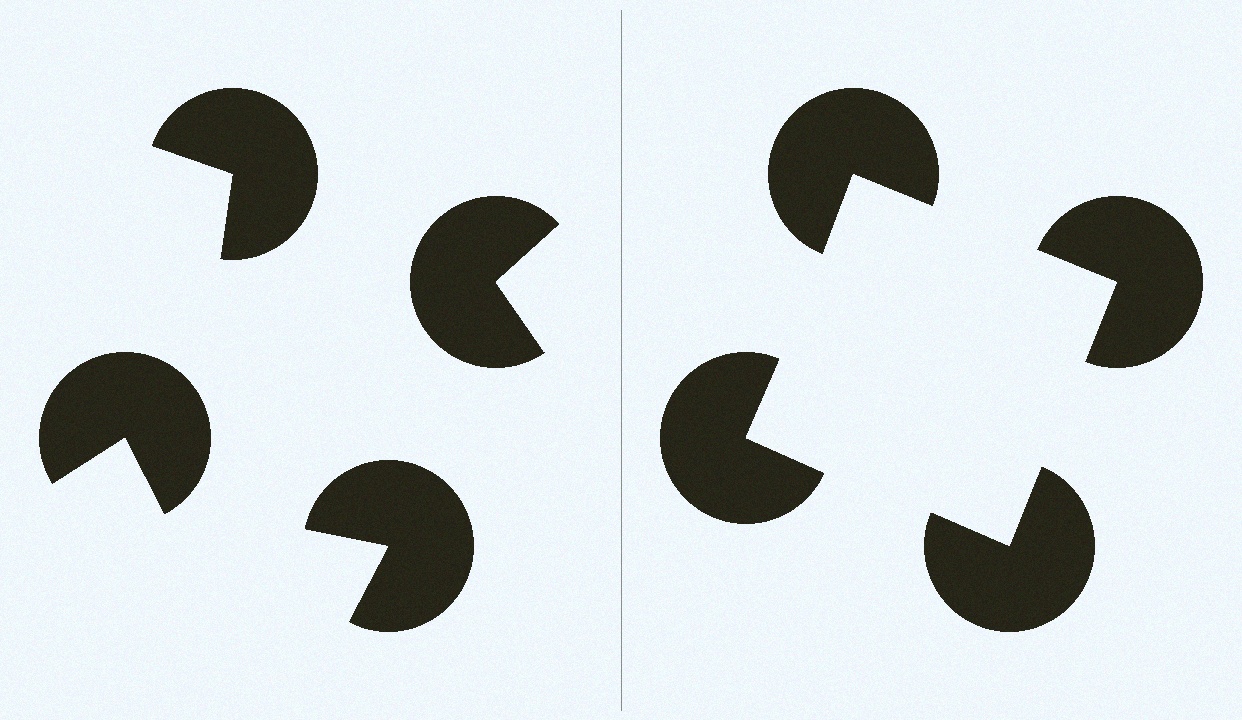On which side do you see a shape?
An illusory square appears on the right side. On the left side the wedge cuts are rotated, so no coherent shape forms.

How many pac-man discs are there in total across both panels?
8 — 4 on each side.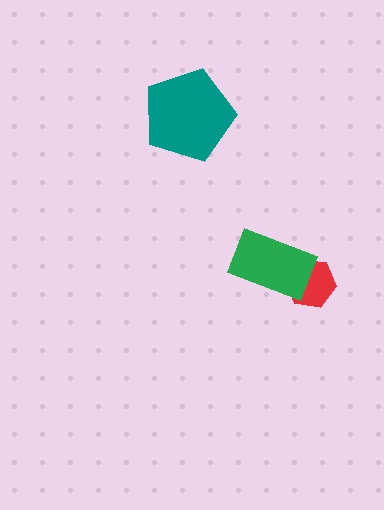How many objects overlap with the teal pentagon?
0 objects overlap with the teal pentagon.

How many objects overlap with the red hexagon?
1 object overlaps with the red hexagon.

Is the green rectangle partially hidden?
No, no other shape covers it.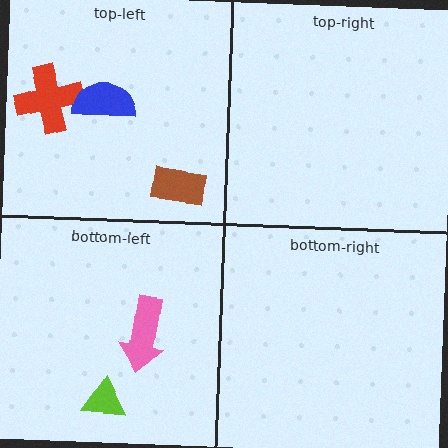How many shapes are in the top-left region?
3.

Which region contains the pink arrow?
The bottom-left region.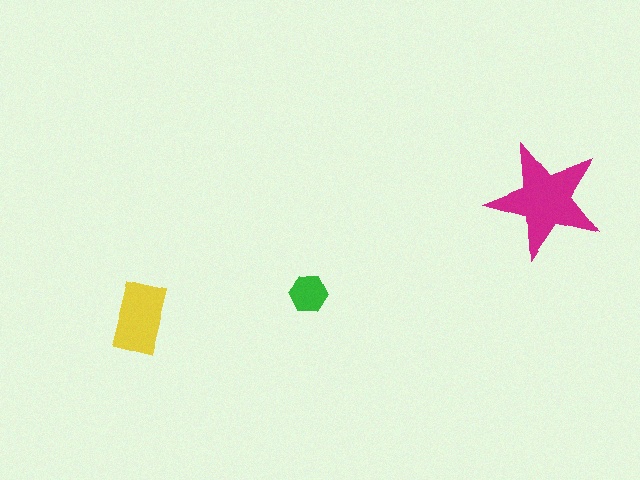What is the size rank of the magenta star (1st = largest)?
1st.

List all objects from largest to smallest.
The magenta star, the yellow rectangle, the green hexagon.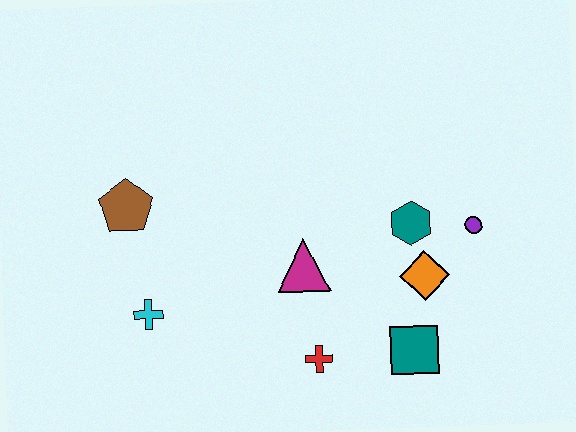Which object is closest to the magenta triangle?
The red cross is closest to the magenta triangle.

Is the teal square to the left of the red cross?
No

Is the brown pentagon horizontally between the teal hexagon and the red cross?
No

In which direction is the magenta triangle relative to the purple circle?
The magenta triangle is to the left of the purple circle.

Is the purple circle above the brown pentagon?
No